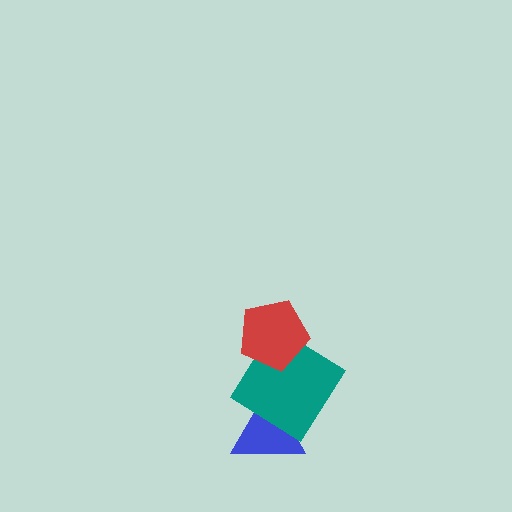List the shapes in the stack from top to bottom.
From top to bottom: the red pentagon, the teal diamond, the blue triangle.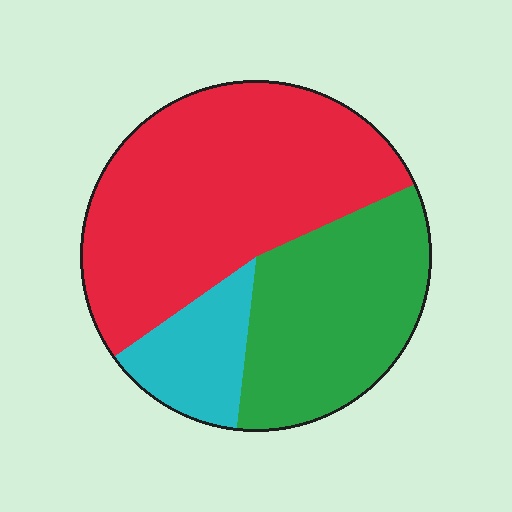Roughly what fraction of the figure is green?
Green takes up about one third (1/3) of the figure.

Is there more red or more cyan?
Red.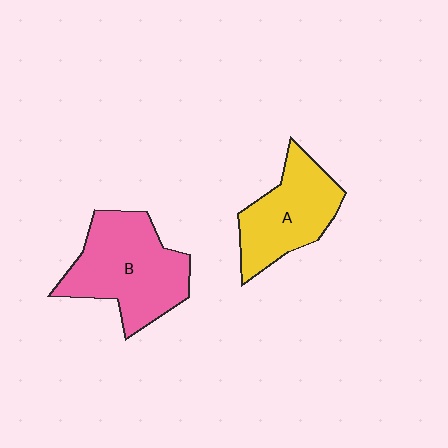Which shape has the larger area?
Shape B (pink).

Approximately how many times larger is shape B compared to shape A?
Approximately 1.3 times.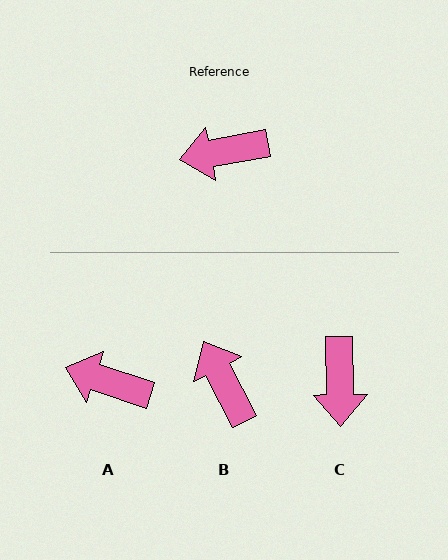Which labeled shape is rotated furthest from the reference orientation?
C, about 81 degrees away.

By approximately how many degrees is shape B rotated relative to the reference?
Approximately 74 degrees clockwise.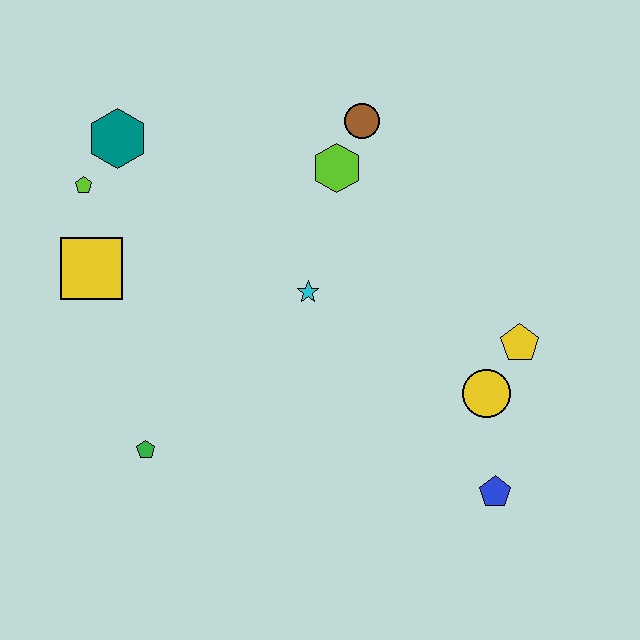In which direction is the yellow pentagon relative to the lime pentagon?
The yellow pentagon is to the right of the lime pentagon.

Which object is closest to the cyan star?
The lime hexagon is closest to the cyan star.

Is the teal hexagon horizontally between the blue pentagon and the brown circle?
No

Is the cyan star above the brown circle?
No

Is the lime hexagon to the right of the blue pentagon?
No